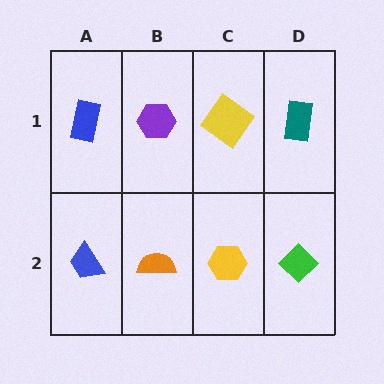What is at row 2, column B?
An orange semicircle.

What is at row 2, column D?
A green diamond.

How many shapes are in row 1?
4 shapes.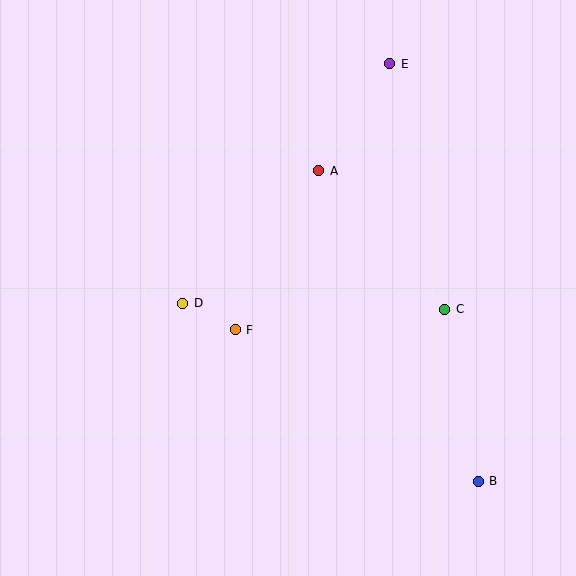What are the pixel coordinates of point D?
Point D is at (183, 303).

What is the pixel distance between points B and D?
The distance between B and D is 345 pixels.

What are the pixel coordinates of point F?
Point F is at (235, 330).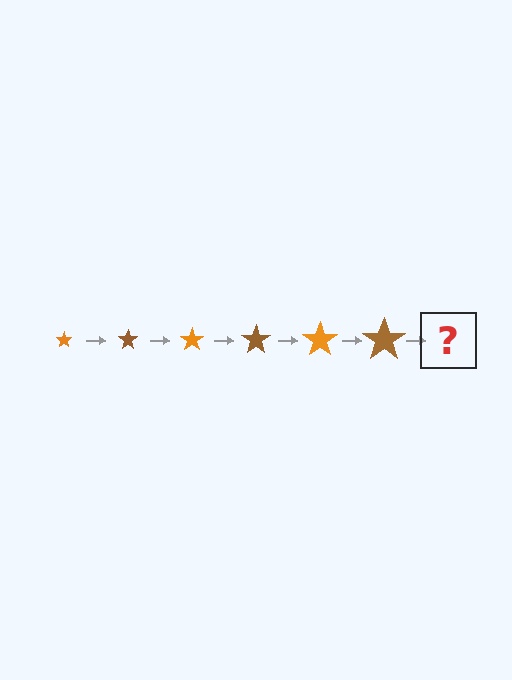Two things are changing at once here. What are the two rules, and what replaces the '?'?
The two rules are that the star grows larger each step and the color cycles through orange and brown. The '?' should be an orange star, larger than the previous one.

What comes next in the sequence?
The next element should be an orange star, larger than the previous one.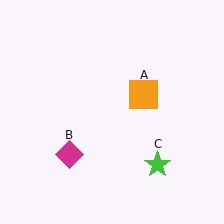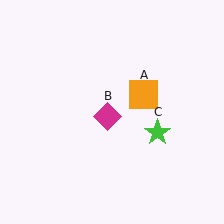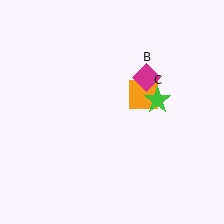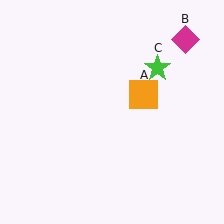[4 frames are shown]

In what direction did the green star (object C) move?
The green star (object C) moved up.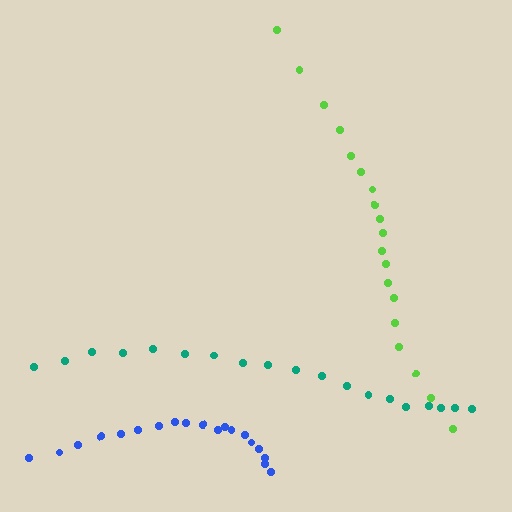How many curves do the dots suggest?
There are 3 distinct paths.